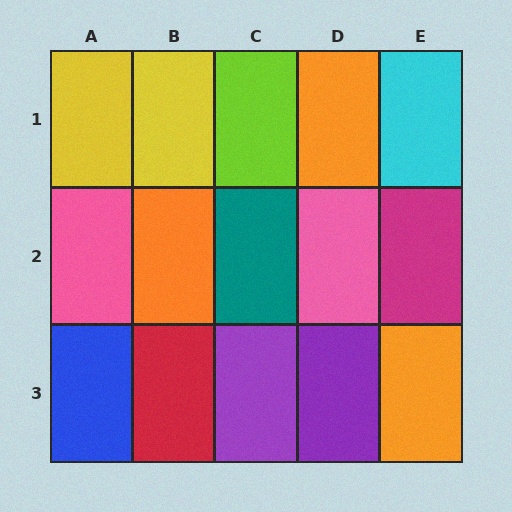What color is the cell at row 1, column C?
Lime.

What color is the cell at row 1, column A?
Yellow.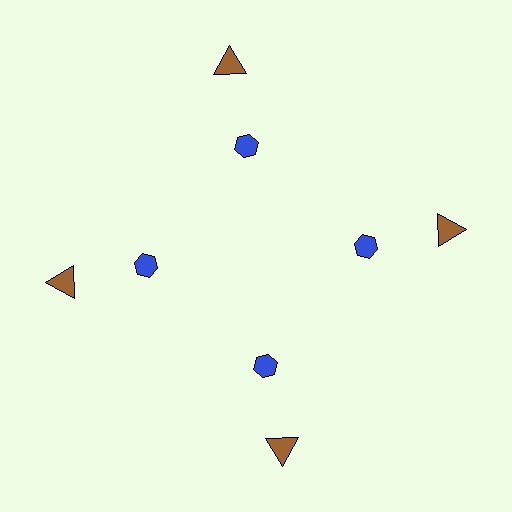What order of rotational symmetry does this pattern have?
This pattern has 4-fold rotational symmetry.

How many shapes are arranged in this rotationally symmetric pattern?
There are 8 shapes, arranged in 4 groups of 2.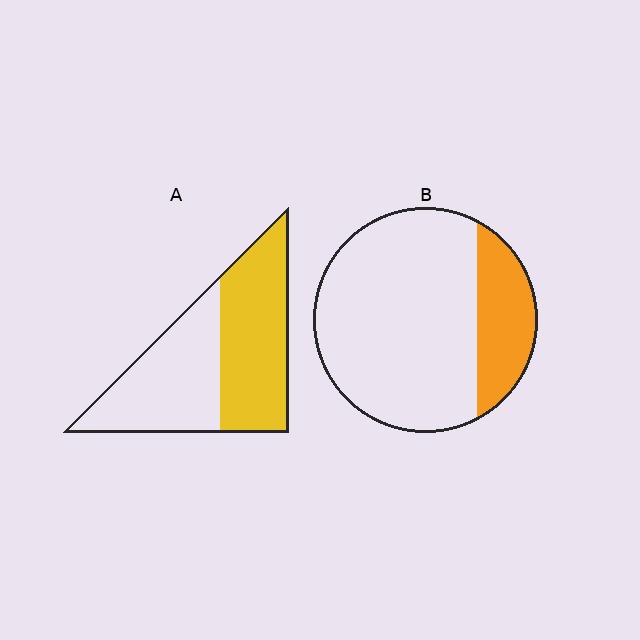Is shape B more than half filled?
No.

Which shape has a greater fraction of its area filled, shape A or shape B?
Shape A.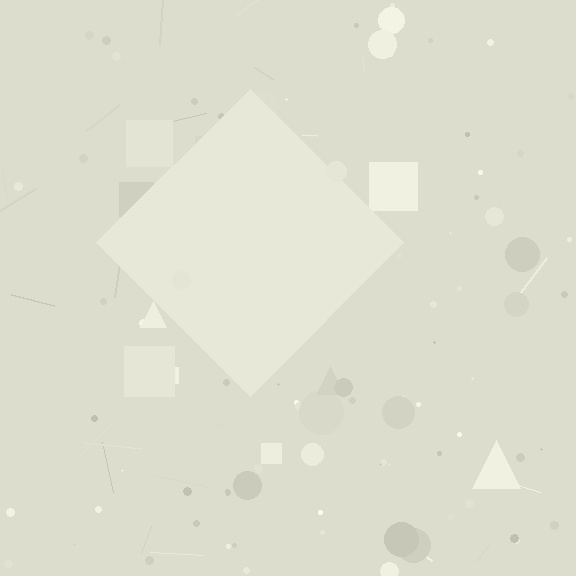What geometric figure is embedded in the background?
A diamond is embedded in the background.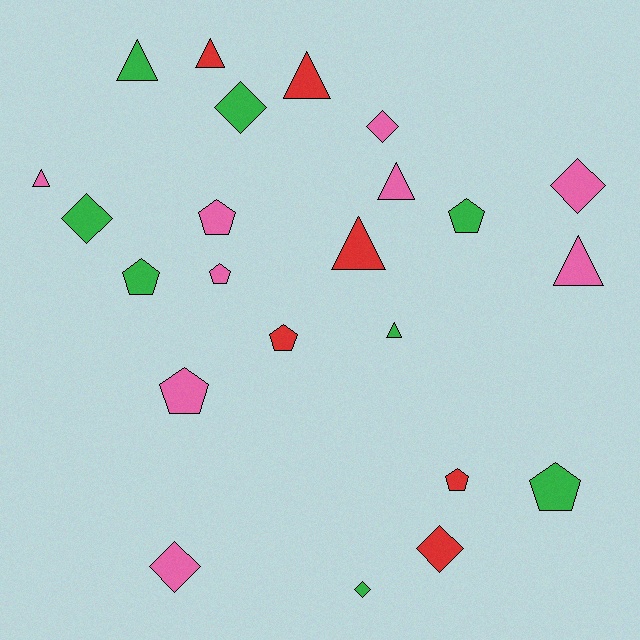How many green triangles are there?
There are 2 green triangles.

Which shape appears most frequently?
Triangle, with 8 objects.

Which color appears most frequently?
Pink, with 9 objects.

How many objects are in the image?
There are 23 objects.